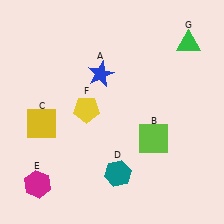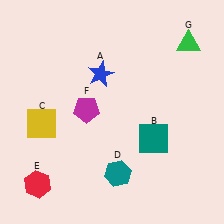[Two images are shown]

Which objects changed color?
B changed from lime to teal. E changed from magenta to red. F changed from yellow to magenta.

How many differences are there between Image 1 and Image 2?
There are 3 differences between the two images.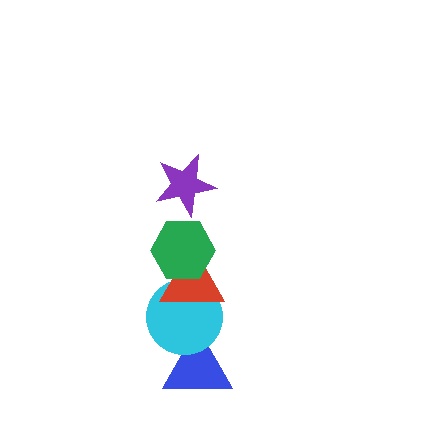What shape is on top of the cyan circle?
The red triangle is on top of the cyan circle.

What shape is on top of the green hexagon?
The purple star is on top of the green hexagon.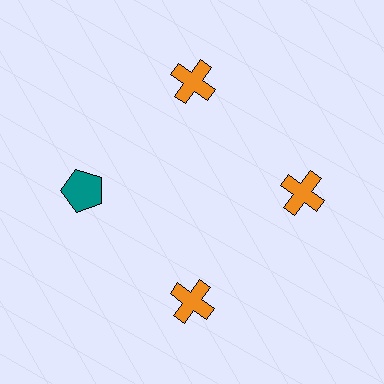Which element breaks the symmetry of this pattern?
The teal pentagon at roughly the 9 o'clock position breaks the symmetry. All other shapes are orange crosses.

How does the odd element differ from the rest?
It differs in both color (teal instead of orange) and shape (pentagon instead of cross).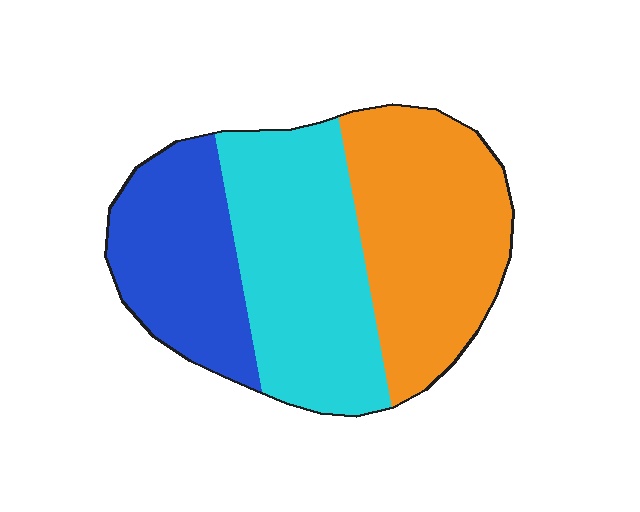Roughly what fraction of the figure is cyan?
Cyan covers around 35% of the figure.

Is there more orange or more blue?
Orange.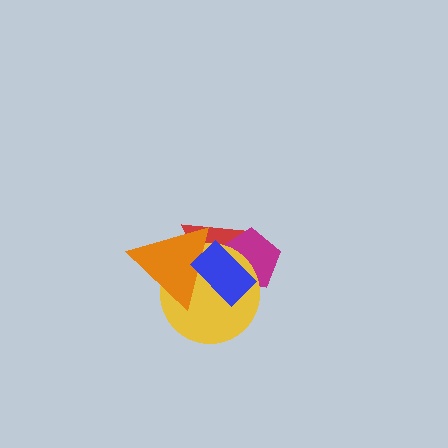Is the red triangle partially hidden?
Yes, it is partially covered by another shape.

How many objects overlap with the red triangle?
4 objects overlap with the red triangle.